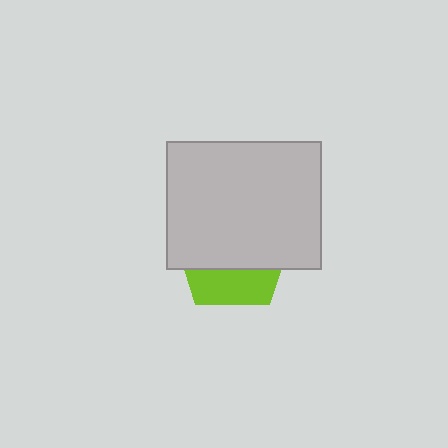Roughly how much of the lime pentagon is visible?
A small part of it is visible (roughly 33%).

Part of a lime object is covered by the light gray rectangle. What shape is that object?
It is a pentagon.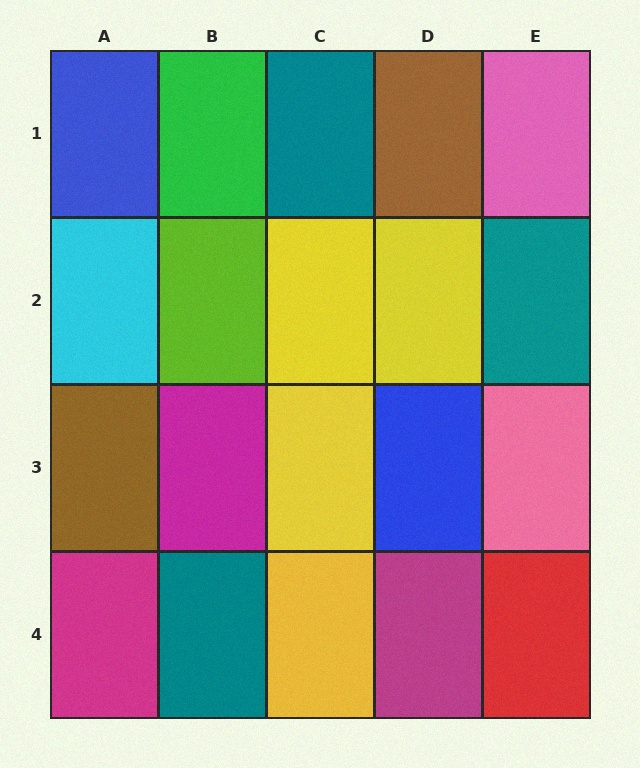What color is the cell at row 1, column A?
Blue.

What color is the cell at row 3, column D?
Blue.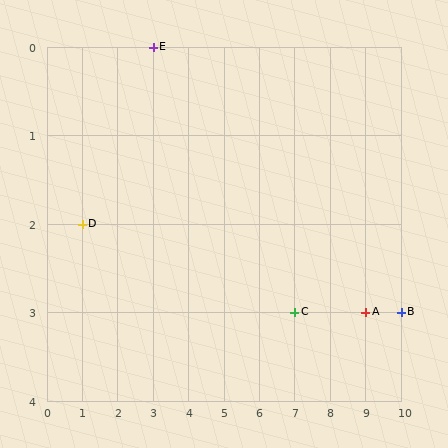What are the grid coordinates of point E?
Point E is at grid coordinates (3, 0).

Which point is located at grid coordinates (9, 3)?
Point A is at (9, 3).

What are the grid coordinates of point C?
Point C is at grid coordinates (7, 3).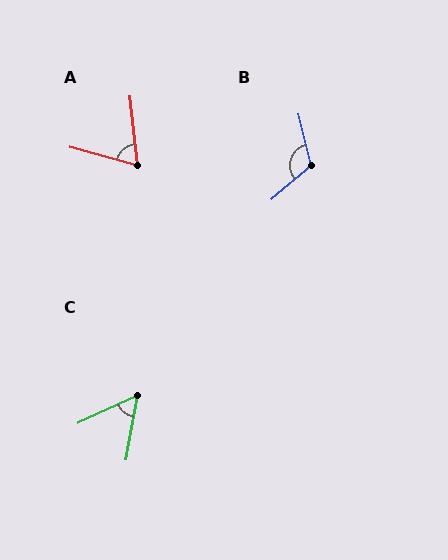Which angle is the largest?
B, at approximately 116 degrees.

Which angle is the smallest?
C, at approximately 55 degrees.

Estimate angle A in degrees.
Approximately 68 degrees.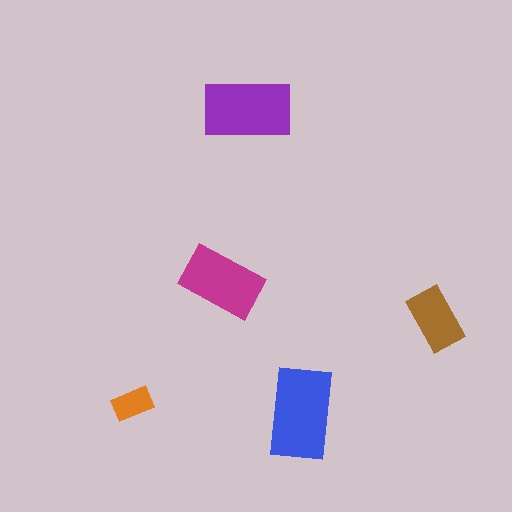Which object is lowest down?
The blue rectangle is bottommost.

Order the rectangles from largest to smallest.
the blue one, the purple one, the magenta one, the brown one, the orange one.